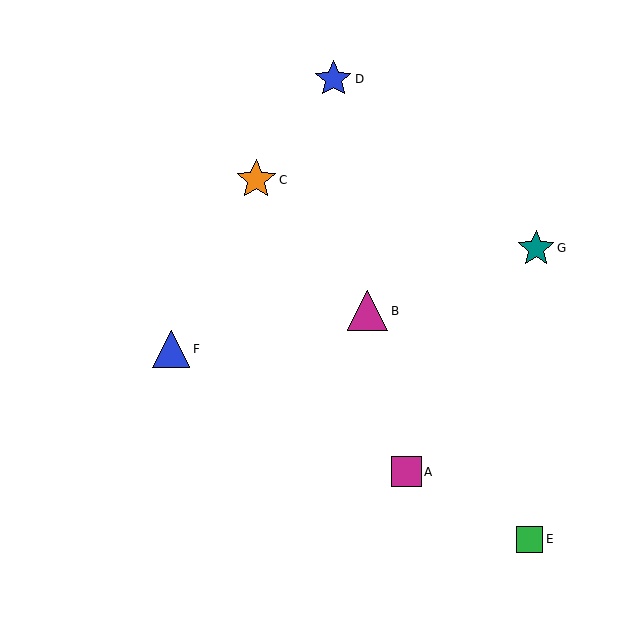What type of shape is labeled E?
Shape E is a green square.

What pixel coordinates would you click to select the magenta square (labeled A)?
Click at (406, 472) to select the magenta square A.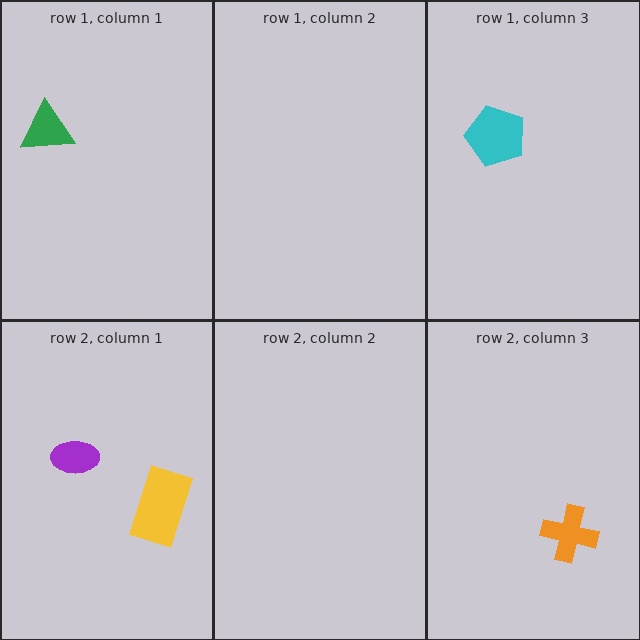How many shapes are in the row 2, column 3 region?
1.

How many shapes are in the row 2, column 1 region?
2.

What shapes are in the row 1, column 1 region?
The green triangle.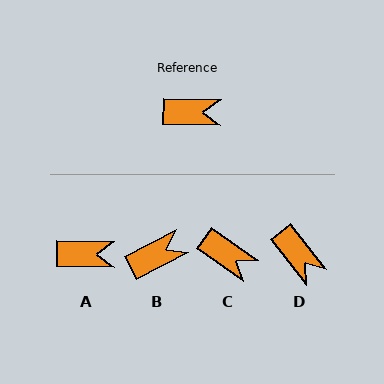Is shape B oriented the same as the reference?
No, it is off by about 29 degrees.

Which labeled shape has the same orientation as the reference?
A.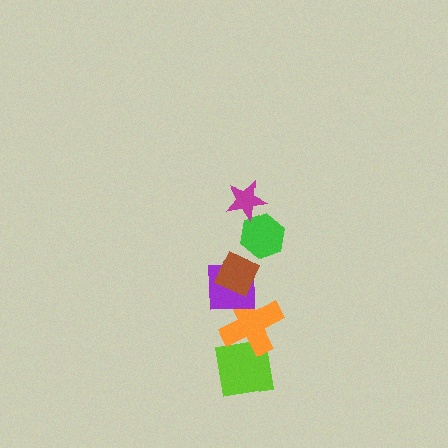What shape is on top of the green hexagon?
The magenta star is on top of the green hexagon.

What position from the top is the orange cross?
The orange cross is 5th from the top.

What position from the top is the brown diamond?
The brown diamond is 3rd from the top.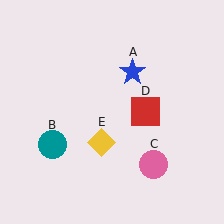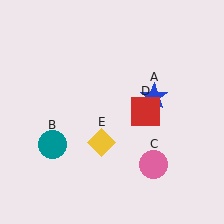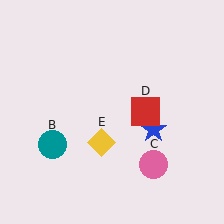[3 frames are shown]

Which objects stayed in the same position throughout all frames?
Teal circle (object B) and pink circle (object C) and red square (object D) and yellow diamond (object E) remained stationary.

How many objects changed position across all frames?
1 object changed position: blue star (object A).